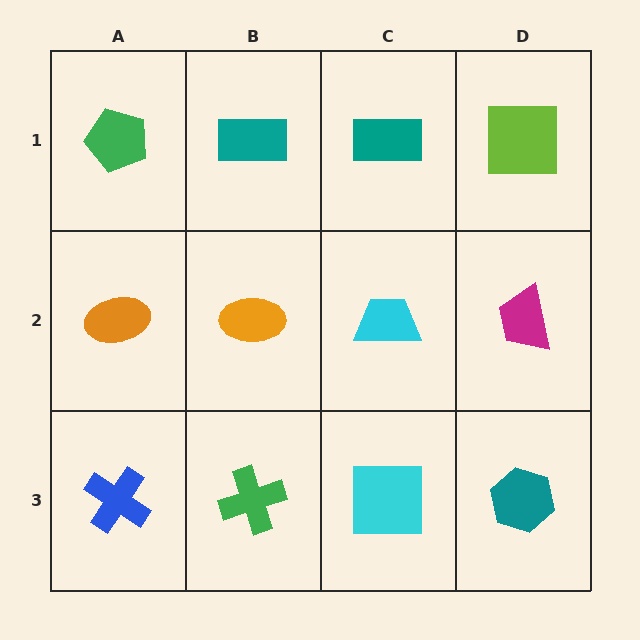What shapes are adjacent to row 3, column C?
A cyan trapezoid (row 2, column C), a green cross (row 3, column B), a teal hexagon (row 3, column D).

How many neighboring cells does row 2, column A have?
3.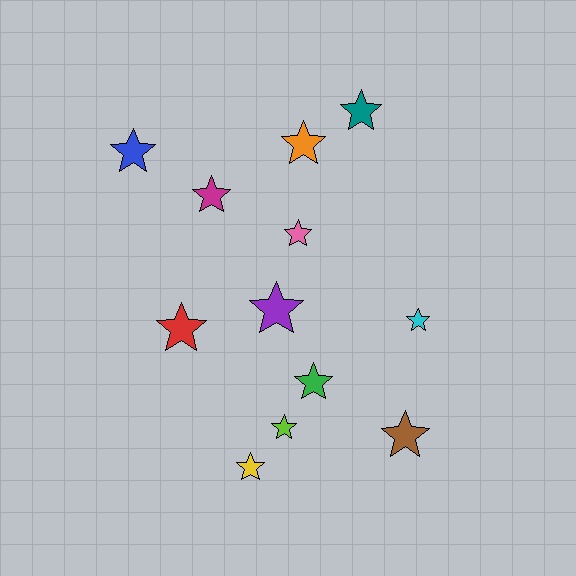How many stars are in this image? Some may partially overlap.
There are 12 stars.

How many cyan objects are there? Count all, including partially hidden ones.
There is 1 cyan object.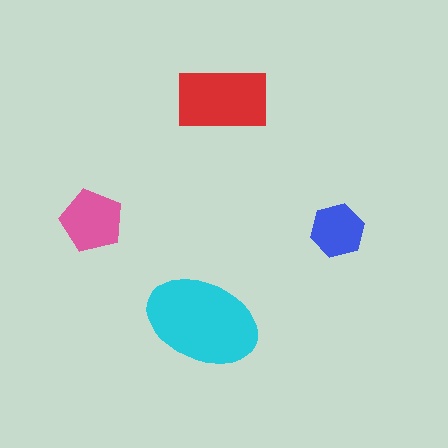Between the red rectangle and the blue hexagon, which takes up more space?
The red rectangle.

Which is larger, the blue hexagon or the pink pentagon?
The pink pentagon.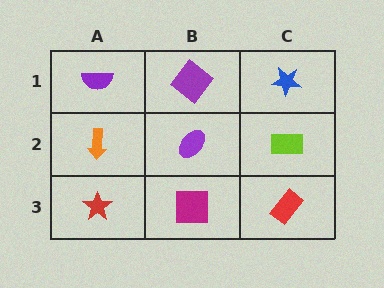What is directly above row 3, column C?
A lime rectangle.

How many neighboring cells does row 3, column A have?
2.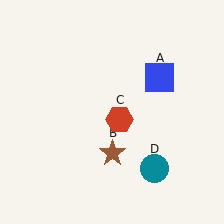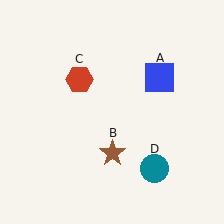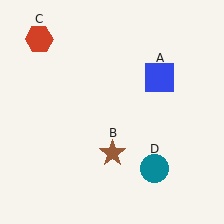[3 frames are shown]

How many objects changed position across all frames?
1 object changed position: red hexagon (object C).